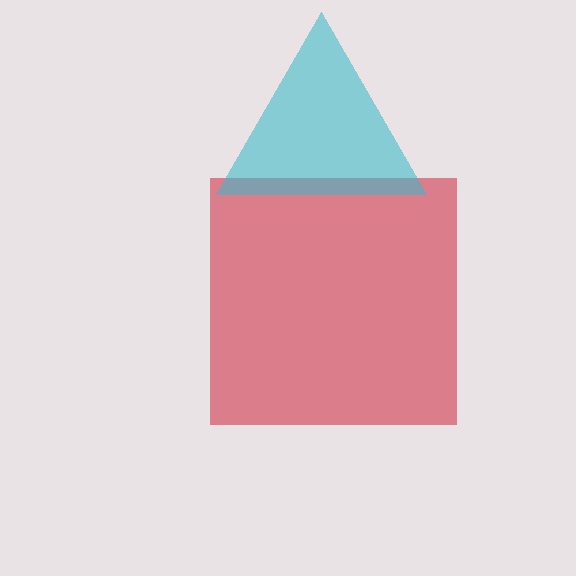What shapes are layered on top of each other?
The layered shapes are: a red square, a cyan triangle.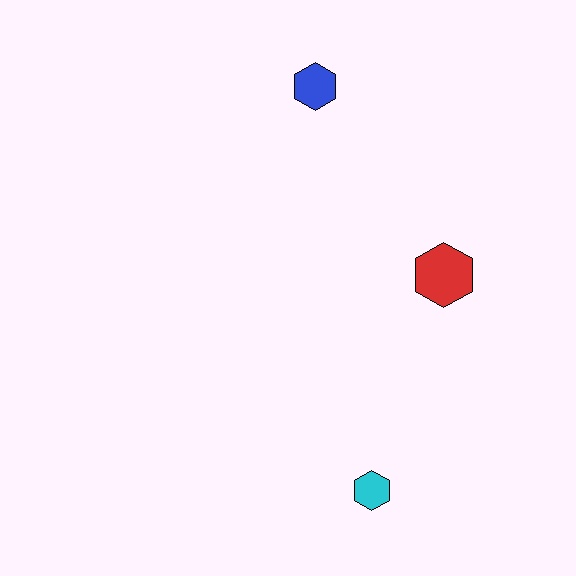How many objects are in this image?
There are 3 objects.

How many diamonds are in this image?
There are no diamonds.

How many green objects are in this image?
There are no green objects.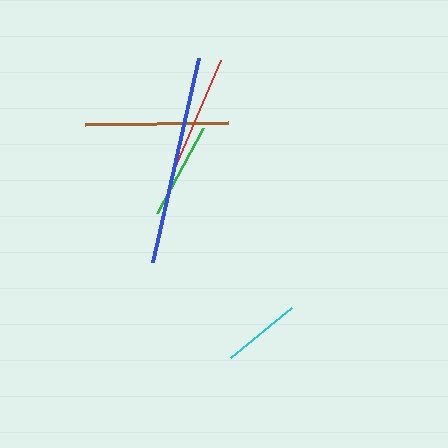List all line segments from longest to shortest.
From longest to shortest: blue, brown, red, green, cyan.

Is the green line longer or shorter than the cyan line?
The green line is longer than the cyan line.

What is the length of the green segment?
The green segment is approximately 97 pixels long.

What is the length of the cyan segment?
The cyan segment is approximately 79 pixels long.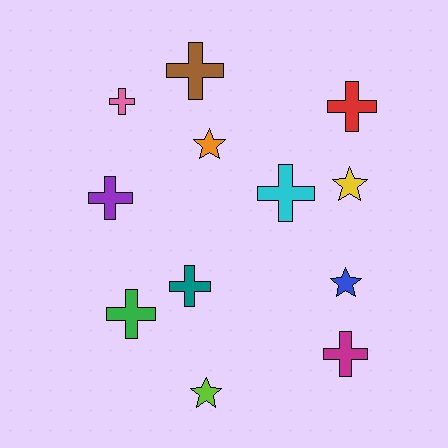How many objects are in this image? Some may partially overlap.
There are 12 objects.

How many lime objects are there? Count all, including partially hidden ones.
There is 1 lime object.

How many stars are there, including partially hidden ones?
There are 4 stars.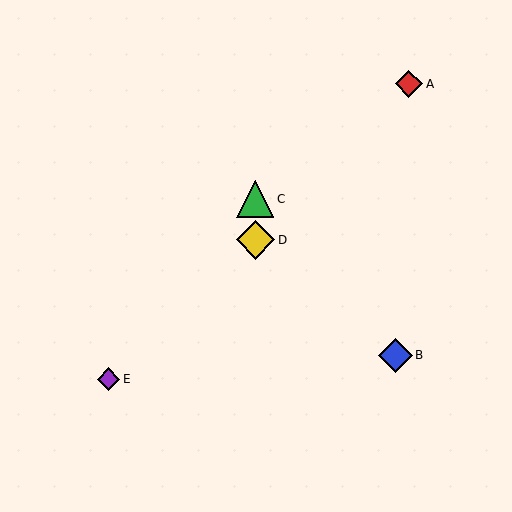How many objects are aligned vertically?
2 objects (C, D) are aligned vertically.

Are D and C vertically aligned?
Yes, both are at x≈255.